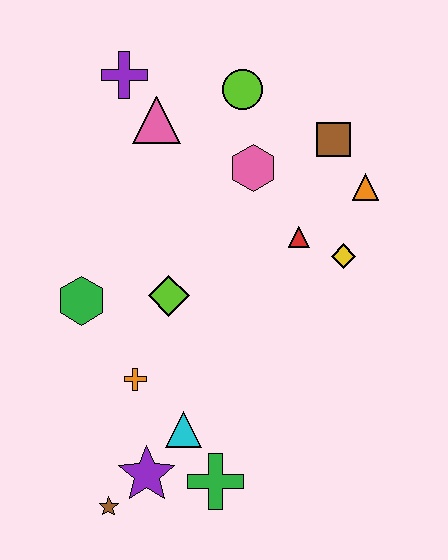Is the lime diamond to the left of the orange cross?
No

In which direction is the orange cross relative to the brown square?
The orange cross is below the brown square.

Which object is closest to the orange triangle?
The brown square is closest to the orange triangle.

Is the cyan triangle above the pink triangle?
No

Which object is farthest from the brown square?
The brown star is farthest from the brown square.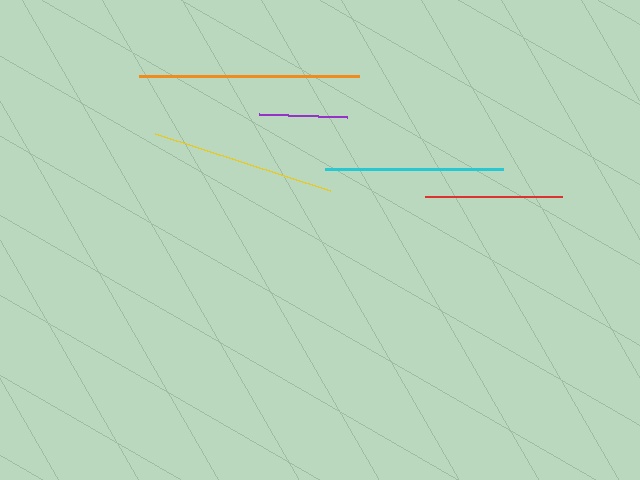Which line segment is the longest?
The orange line is the longest at approximately 220 pixels.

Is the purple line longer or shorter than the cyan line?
The cyan line is longer than the purple line.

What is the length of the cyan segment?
The cyan segment is approximately 179 pixels long.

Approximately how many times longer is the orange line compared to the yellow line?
The orange line is approximately 1.2 times the length of the yellow line.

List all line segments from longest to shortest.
From longest to shortest: orange, yellow, cyan, red, purple.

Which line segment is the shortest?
The purple line is the shortest at approximately 88 pixels.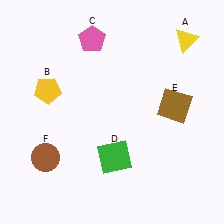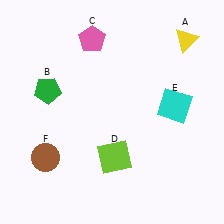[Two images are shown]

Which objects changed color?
B changed from yellow to green. D changed from green to lime. E changed from brown to cyan.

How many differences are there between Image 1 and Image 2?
There are 3 differences between the two images.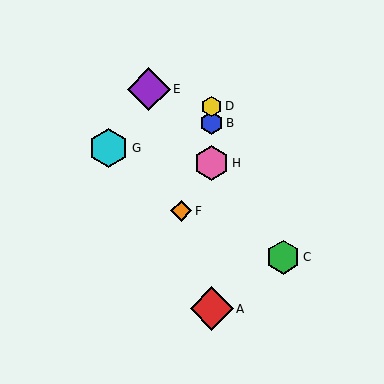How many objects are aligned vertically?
4 objects (A, B, D, H) are aligned vertically.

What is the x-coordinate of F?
Object F is at x≈181.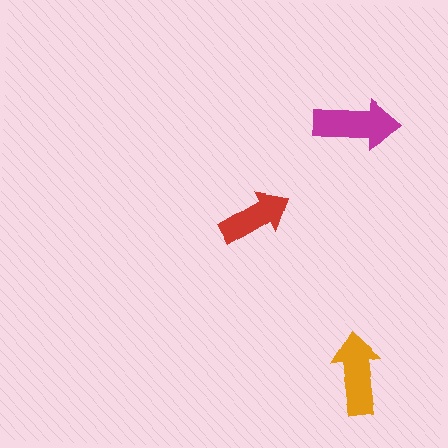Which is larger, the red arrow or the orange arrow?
The orange one.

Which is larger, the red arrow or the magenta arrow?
The magenta one.